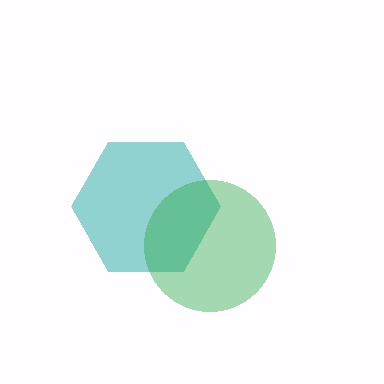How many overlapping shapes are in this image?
There are 2 overlapping shapes in the image.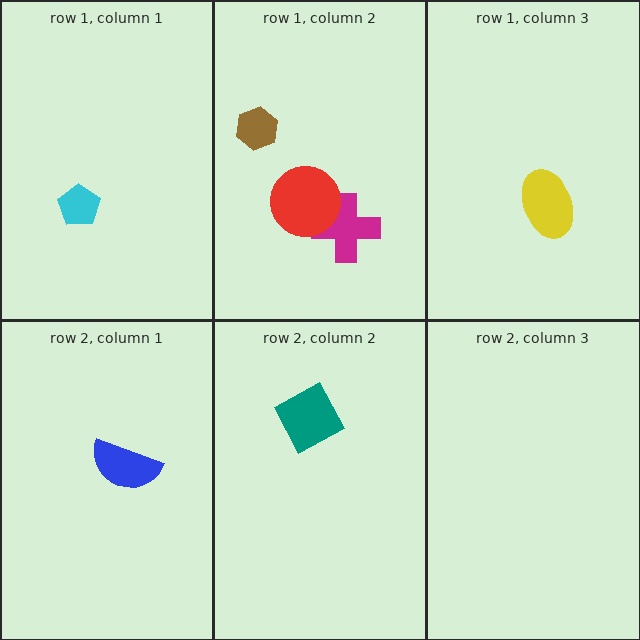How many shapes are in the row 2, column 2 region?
1.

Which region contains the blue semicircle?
The row 2, column 1 region.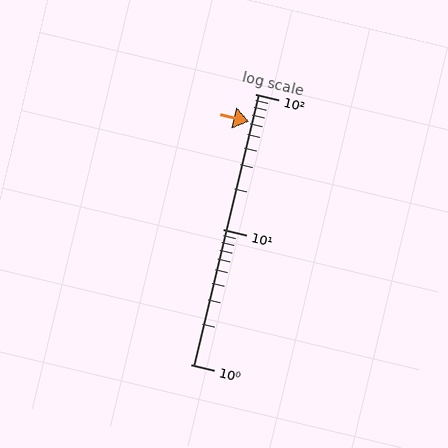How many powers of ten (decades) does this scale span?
The scale spans 2 decades, from 1 to 100.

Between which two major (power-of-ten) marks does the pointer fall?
The pointer is between 10 and 100.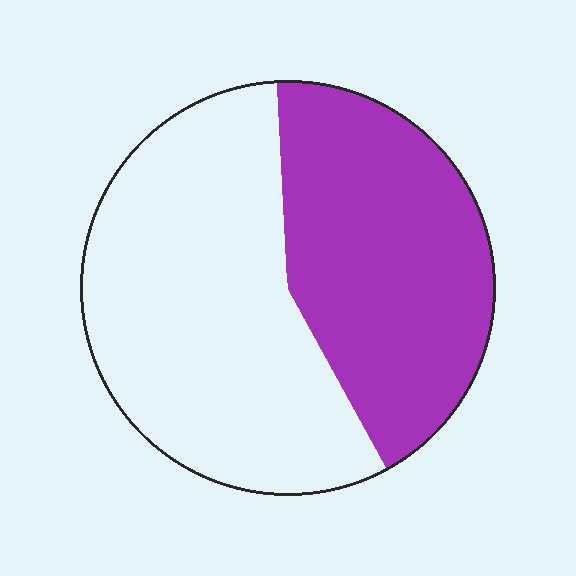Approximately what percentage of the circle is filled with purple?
Approximately 45%.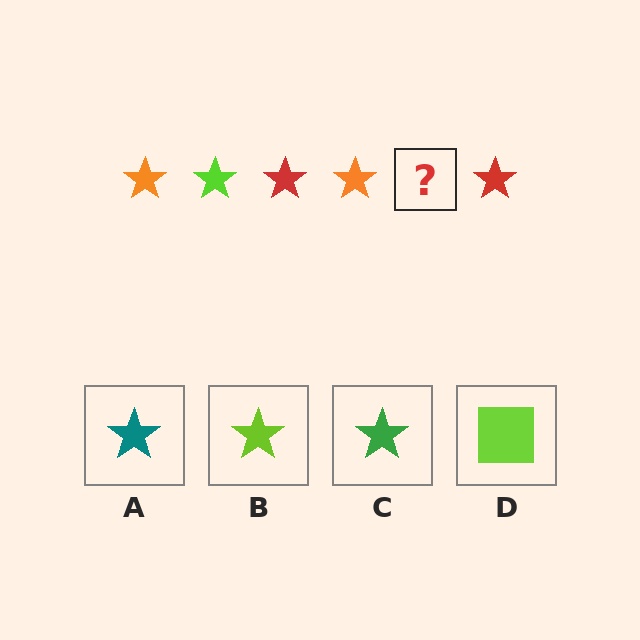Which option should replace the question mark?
Option B.